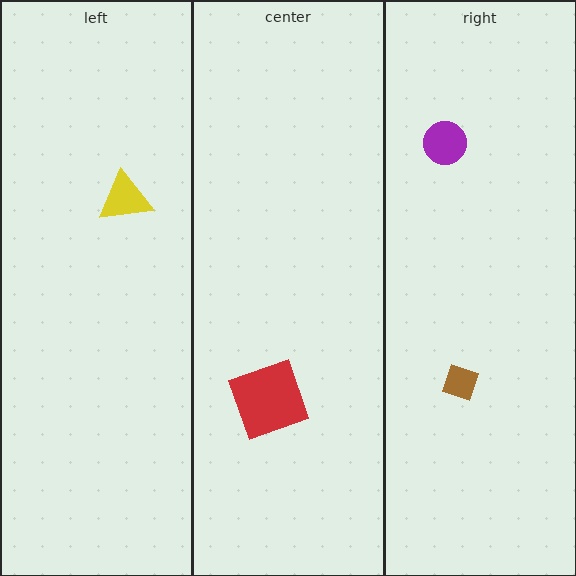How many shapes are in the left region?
1.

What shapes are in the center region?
The red square.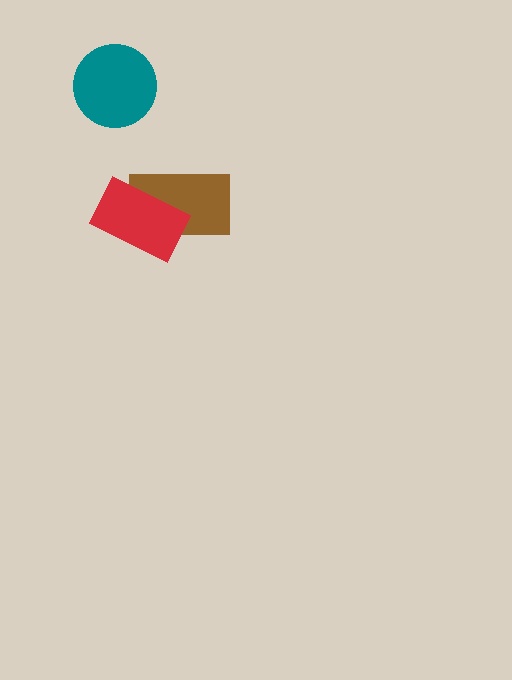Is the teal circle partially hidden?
No, no other shape covers it.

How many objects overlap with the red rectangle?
1 object overlaps with the red rectangle.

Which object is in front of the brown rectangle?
The red rectangle is in front of the brown rectangle.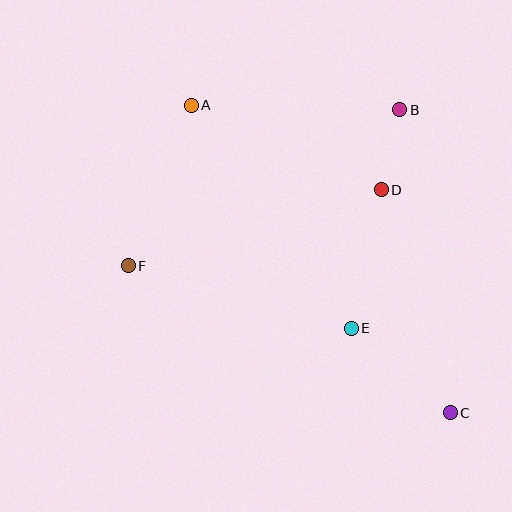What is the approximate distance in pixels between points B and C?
The distance between B and C is approximately 307 pixels.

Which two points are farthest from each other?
Points A and C are farthest from each other.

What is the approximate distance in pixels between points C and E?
The distance between C and E is approximately 130 pixels.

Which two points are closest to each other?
Points B and D are closest to each other.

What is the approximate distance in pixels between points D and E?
The distance between D and E is approximately 141 pixels.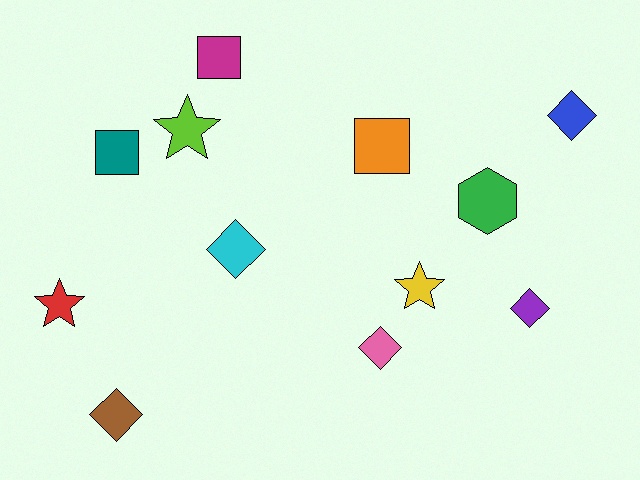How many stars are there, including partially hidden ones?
There are 3 stars.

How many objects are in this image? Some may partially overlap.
There are 12 objects.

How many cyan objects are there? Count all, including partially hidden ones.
There is 1 cyan object.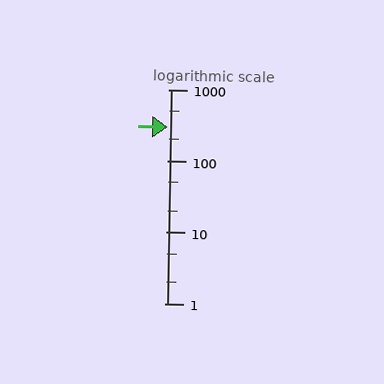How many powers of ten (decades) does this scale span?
The scale spans 3 decades, from 1 to 1000.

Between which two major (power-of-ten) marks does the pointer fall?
The pointer is between 100 and 1000.